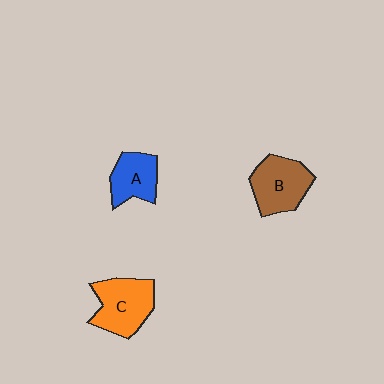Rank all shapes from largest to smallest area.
From largest to smallest: C (orange), B (brown), A (blue).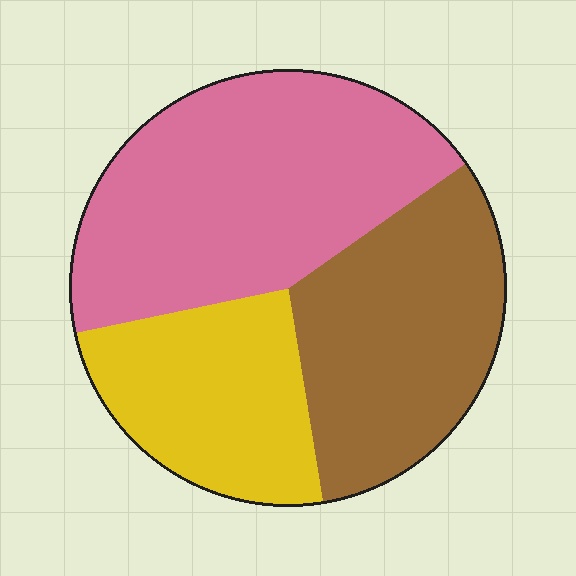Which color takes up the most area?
Pink, at roughly 45%.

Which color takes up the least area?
Yellow, at roughly 25%.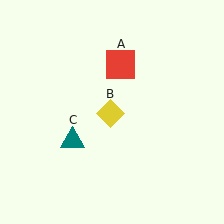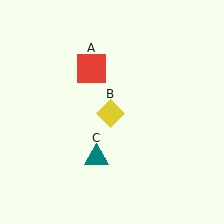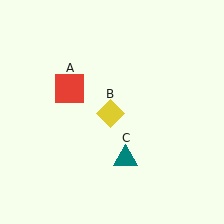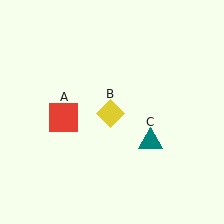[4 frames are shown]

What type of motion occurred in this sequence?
The red square (object A), teal triangle (object C) rotated counterclockwise around the center of the scene.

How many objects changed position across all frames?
2 objects changed position: red square (object A), teal triangle (object C).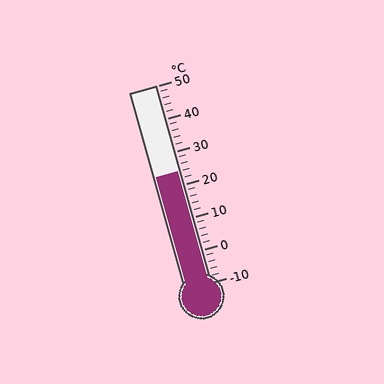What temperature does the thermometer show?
The thermometer shows approximately 24°C.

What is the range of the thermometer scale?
The thermometer scale ranges from -10°C to 50°C.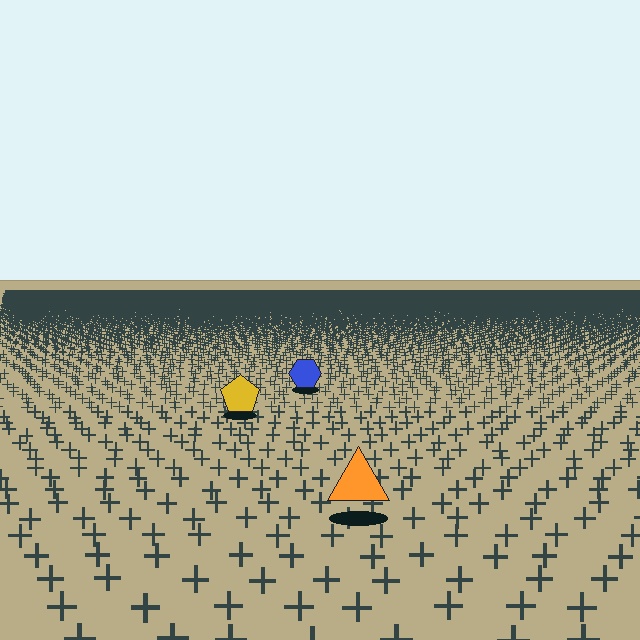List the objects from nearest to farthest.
From nearest to farthest: the orange triangle, the yellow pentagon, the blue hexagon.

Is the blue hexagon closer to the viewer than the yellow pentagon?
No. The yellow pentagon is closer — you can tell from the texture gradient: the ground texture is coarser near it.